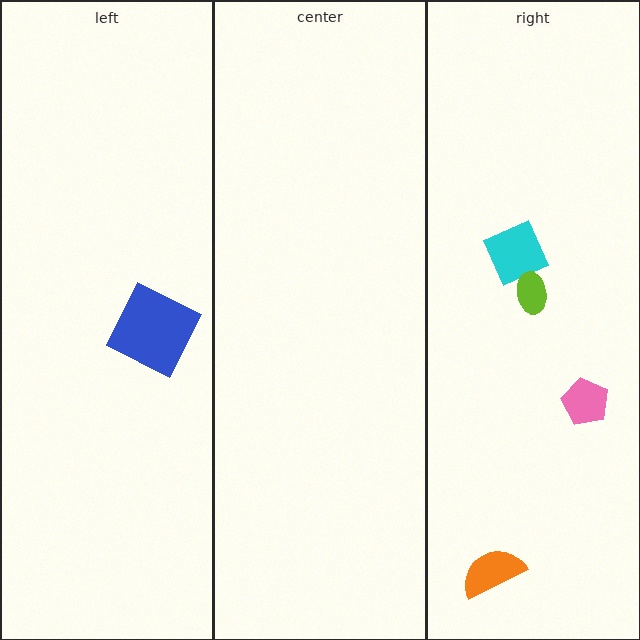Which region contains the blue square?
The left region.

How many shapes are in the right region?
4.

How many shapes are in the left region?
1.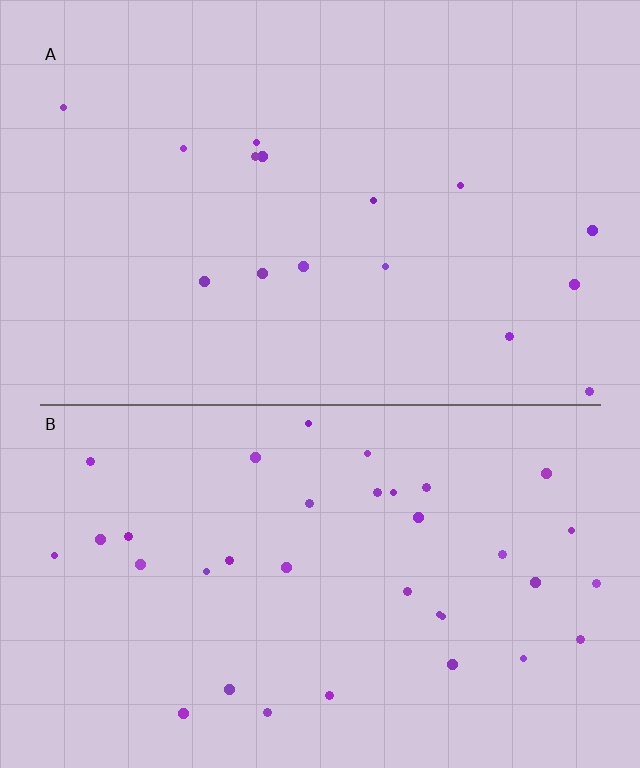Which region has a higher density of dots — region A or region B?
B (the bottom).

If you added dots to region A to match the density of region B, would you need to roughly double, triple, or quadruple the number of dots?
Approximately double.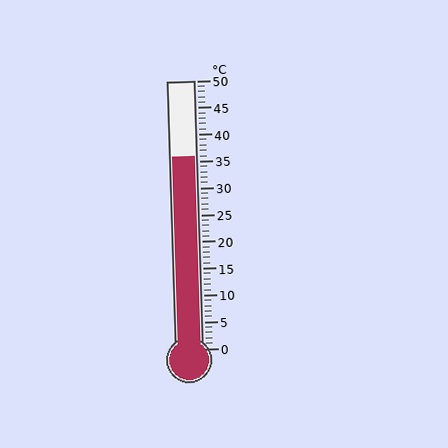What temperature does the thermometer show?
The thermometer shows approximately 36°C.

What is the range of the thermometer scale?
The thermometer scale ranges from 0°C to 50°C.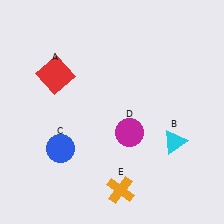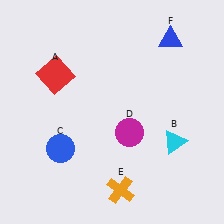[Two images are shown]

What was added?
A blue triangle (F) was added in Image 2.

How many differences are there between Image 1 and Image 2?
There is 1 difference between the two images.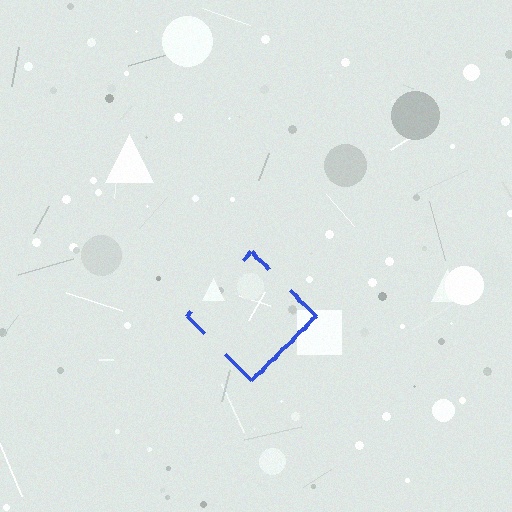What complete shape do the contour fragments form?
The contour fragments form a diamond.